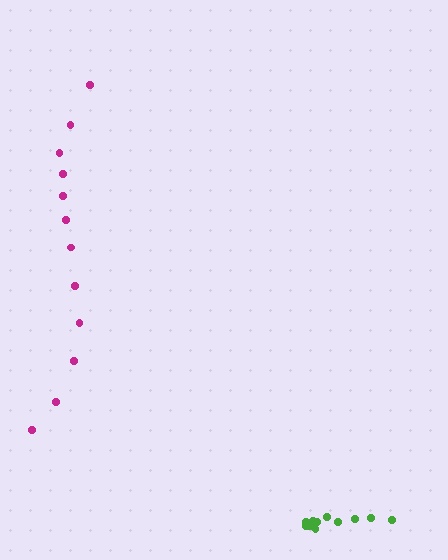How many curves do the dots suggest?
There are 2 distinct paths.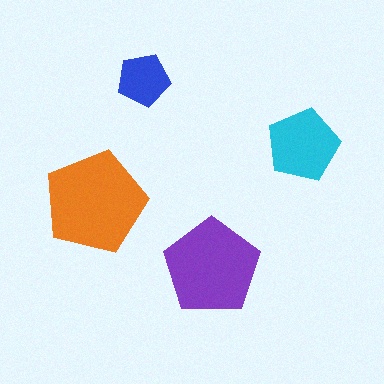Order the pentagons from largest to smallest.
the orange one, the purple one, the cyan one, the blue one.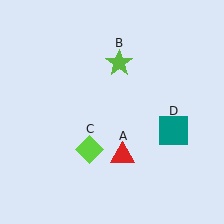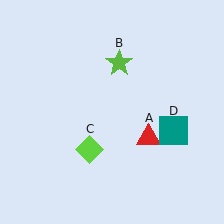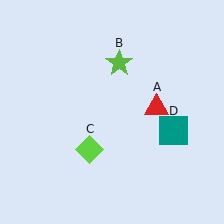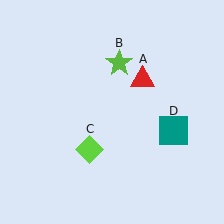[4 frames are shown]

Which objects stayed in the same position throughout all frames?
Lime star (object B) and lime diamond (object C) and teal square (object D) remained stationary.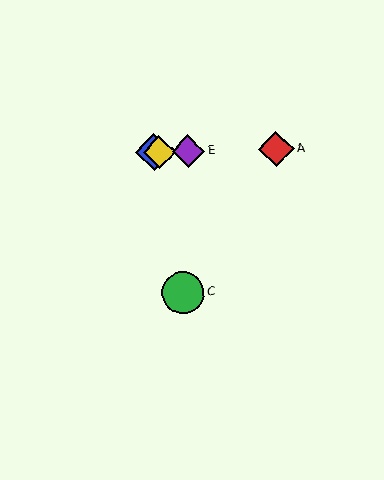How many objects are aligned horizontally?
4 objects (A, B, D, E) are aligned horizontally.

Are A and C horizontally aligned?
No, A is at y≈149 and C is at y≈293.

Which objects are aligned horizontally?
Objects A, B, D, E are aligned horizontally.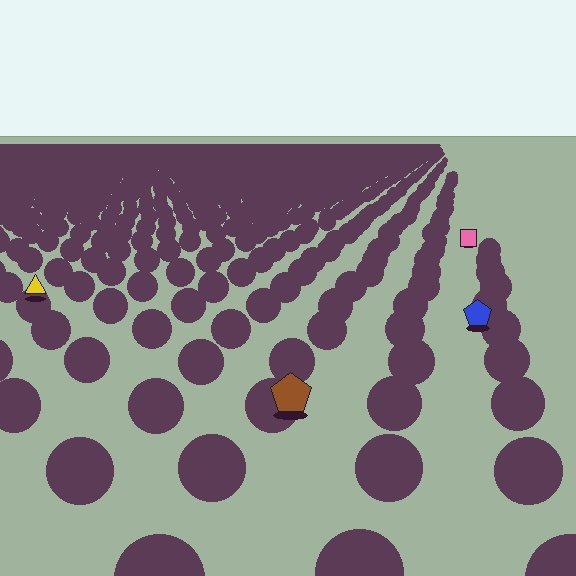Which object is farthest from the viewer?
The pink square is farthest from the viewer. It appears smaller and the ground texture around it is denser.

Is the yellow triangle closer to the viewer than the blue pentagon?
No. The blue pentagon is closer — you can tell from the texture gradient: the ground texture is coarser near it.